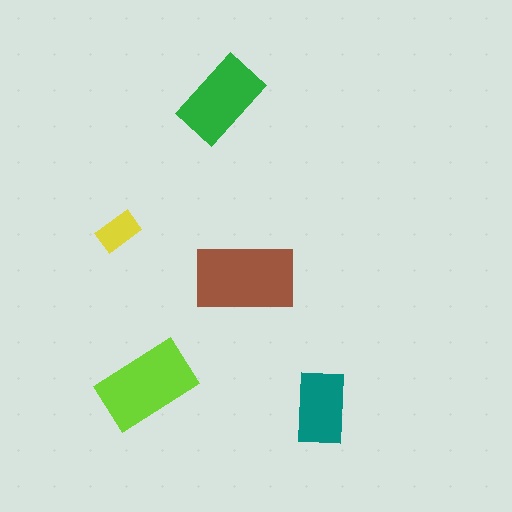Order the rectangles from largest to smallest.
the brown one, the lime one, the green one, the teal one, the yellow one.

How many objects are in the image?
There are 5 objects in the image.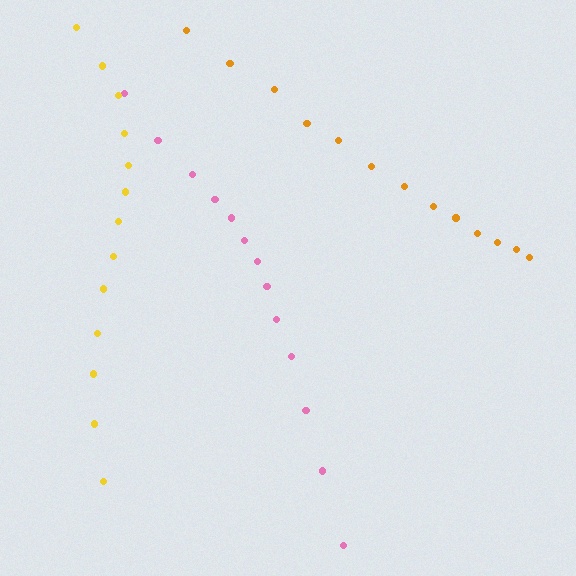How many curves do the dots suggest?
There are 3 distinct paths.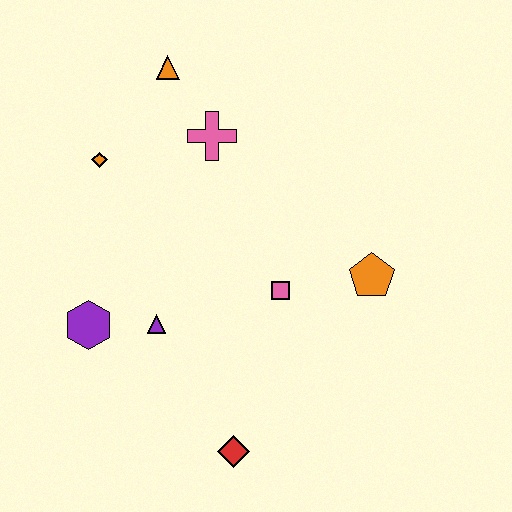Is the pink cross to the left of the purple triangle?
No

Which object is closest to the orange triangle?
The pink cross is closest to the orange triangle.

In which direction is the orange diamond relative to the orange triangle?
The orange diamond is below the orange triangle.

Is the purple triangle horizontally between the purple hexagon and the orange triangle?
Yes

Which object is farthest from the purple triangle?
The orange triangle is farthest from the purple triangle.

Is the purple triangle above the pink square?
No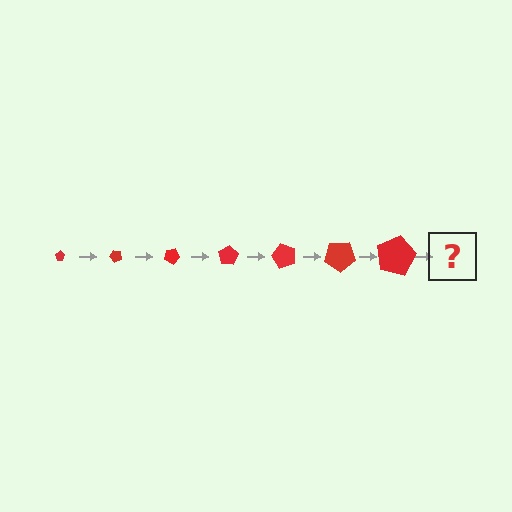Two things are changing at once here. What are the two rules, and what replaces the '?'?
The two rules are that the pentagon grows larger each step and it rotates 50 degrees each step. The '?' should be a pentagon, larger than the previous one and rotated 350 degrees from the start.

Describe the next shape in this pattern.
It should be a pentagon, larger than the previous one and rotated 350 degrees from the start.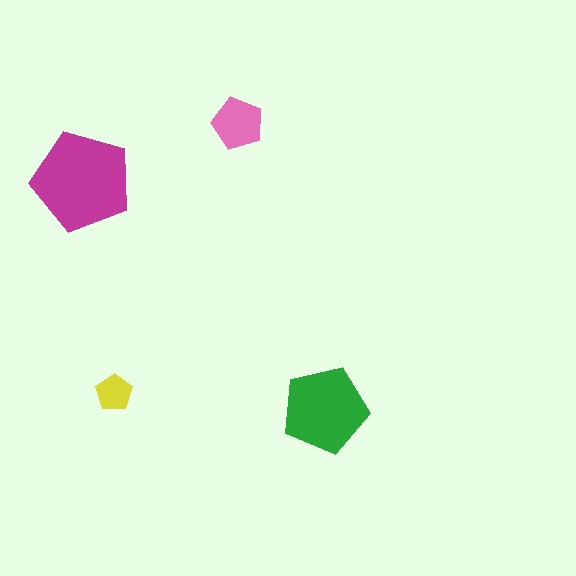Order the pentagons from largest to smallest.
the magenta one, the green one, the pink one, the yellow one.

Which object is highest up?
The pink pentagon is topmost.